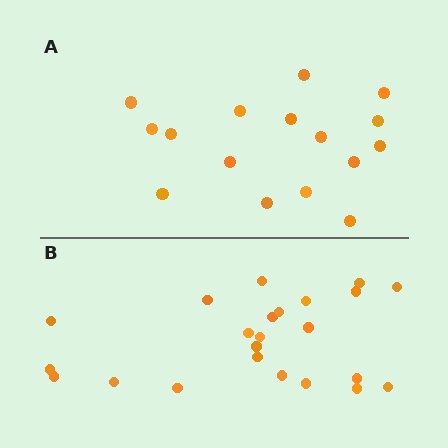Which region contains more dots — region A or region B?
Region B (the bottom region) has more dots.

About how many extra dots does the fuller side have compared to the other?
Region B has roughly 8 or so more dots than region A.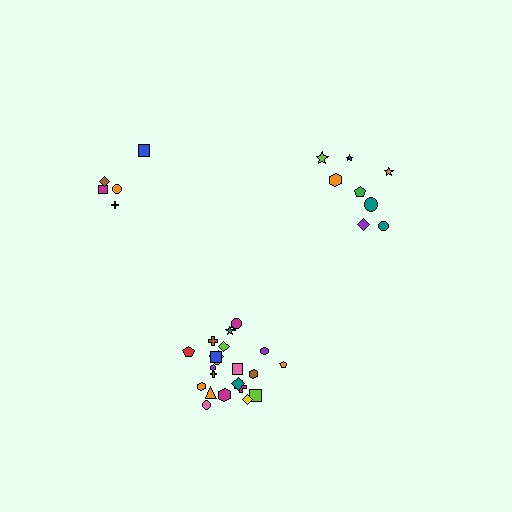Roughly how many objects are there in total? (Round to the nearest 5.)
Roughly 40 objects in total.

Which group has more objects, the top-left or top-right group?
The top-right group.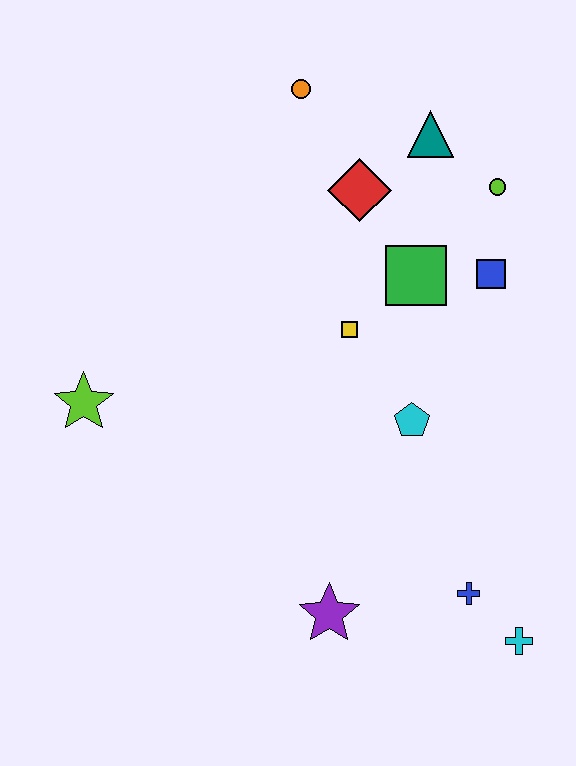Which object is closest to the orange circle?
The red diamond is closest to the orange circle.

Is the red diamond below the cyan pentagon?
No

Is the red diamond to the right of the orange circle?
Yes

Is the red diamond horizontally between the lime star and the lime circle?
Yes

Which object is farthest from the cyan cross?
The orange circle is farthest from the cyan cross.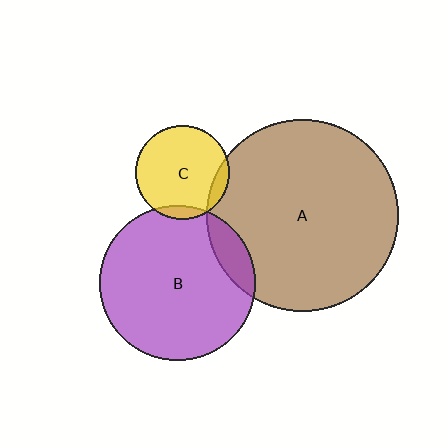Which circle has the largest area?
Circle A (brown).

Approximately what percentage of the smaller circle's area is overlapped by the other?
Approximately 10%.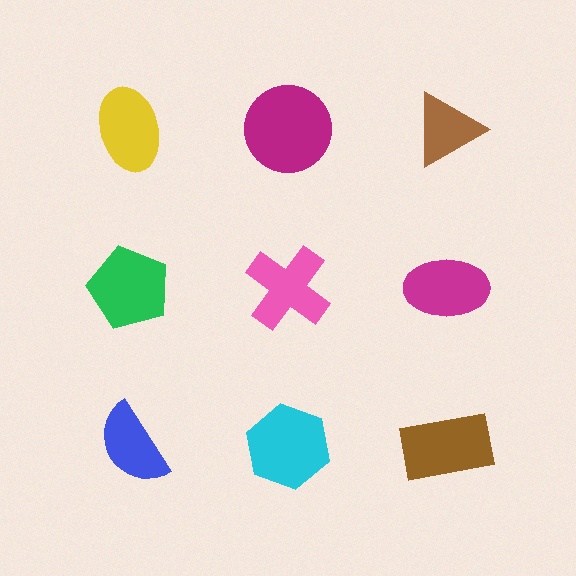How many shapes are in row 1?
3 shapes.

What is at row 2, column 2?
A pink cross.